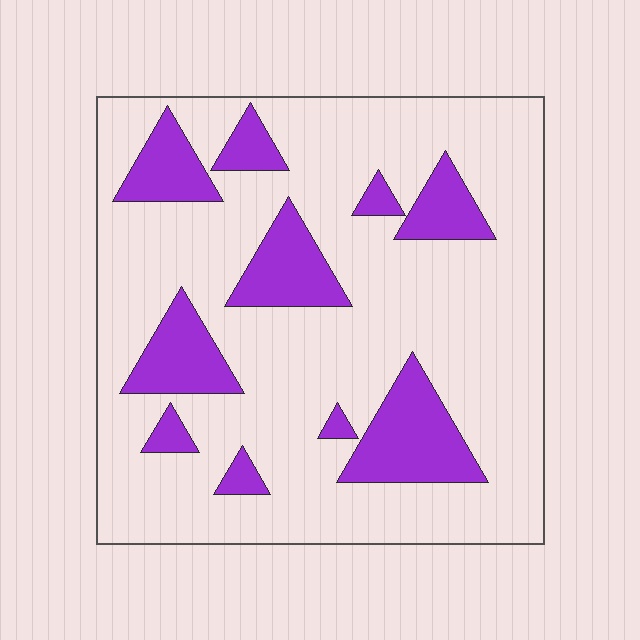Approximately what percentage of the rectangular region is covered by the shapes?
Approximately 20%.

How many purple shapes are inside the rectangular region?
10.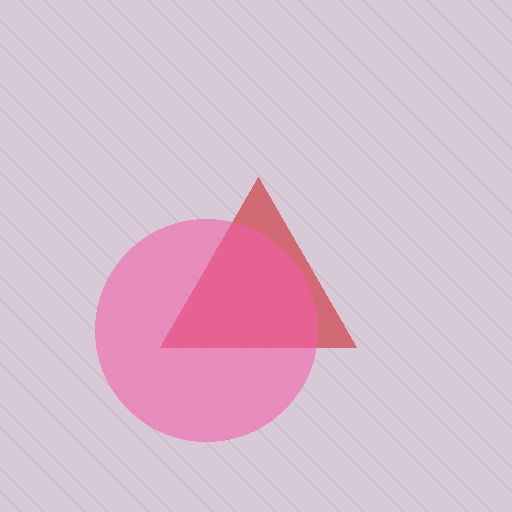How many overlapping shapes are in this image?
There are 2 overlapping shapes in the image.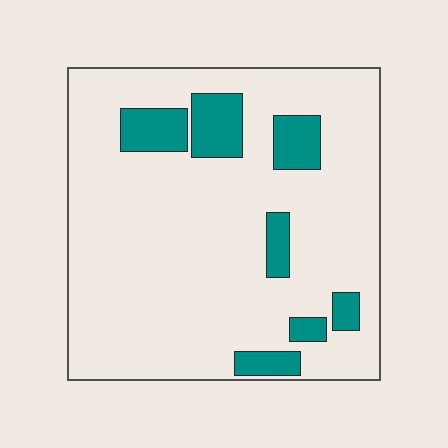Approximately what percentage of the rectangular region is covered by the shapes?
Approximately 15%.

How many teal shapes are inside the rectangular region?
7.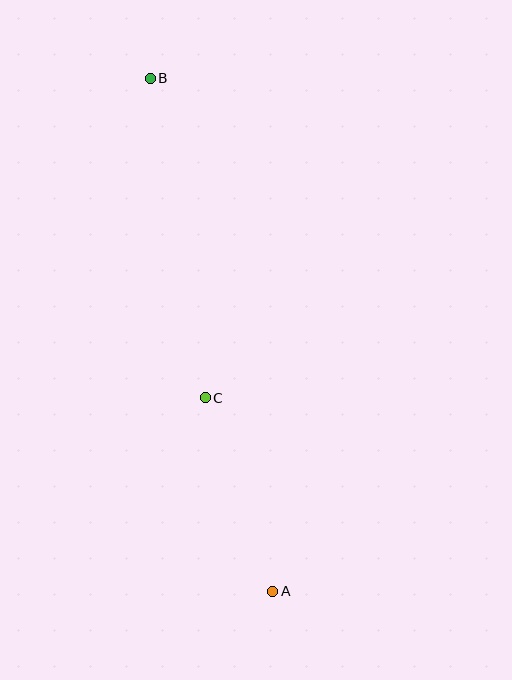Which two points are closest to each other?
Points A and C are closest to each other.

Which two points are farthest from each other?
Points A and B are farthest from each other.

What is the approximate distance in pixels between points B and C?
The distance between B and C is approximately 324 pixels.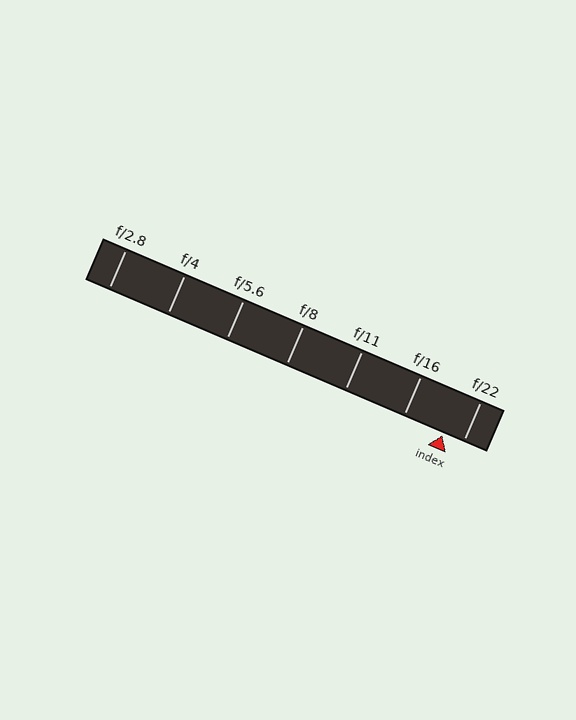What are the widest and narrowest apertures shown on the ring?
The widest aperture shown is f/2.8 and the narrowest is f/22.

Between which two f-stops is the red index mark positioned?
The index mark is between f/16 and f/22.